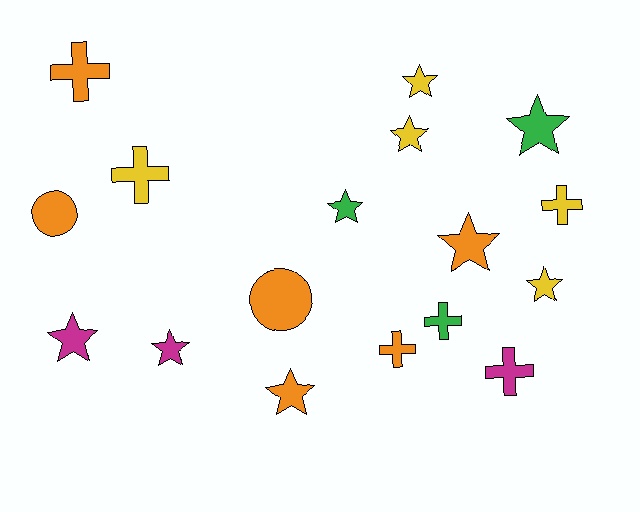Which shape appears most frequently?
Star, with 9 objects.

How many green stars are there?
There are 2 green stars.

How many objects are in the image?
There are 17 objects.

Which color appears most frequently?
Orange, with 6 objects.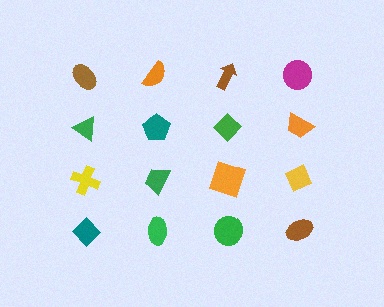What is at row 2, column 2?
A teal pentagon.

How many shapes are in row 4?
4 shapes.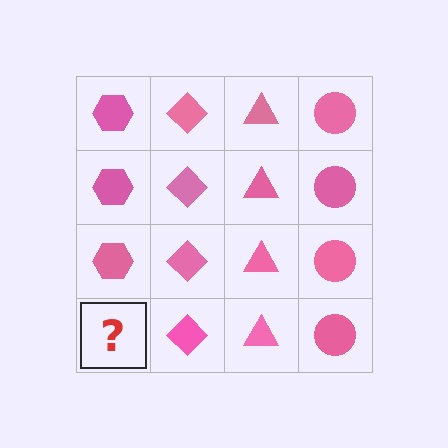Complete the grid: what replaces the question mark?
The question mark should be replaced with a pink hexagon.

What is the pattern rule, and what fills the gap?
The rule is that each column has a consistent shape. The gap should be filled with a pink hexagon.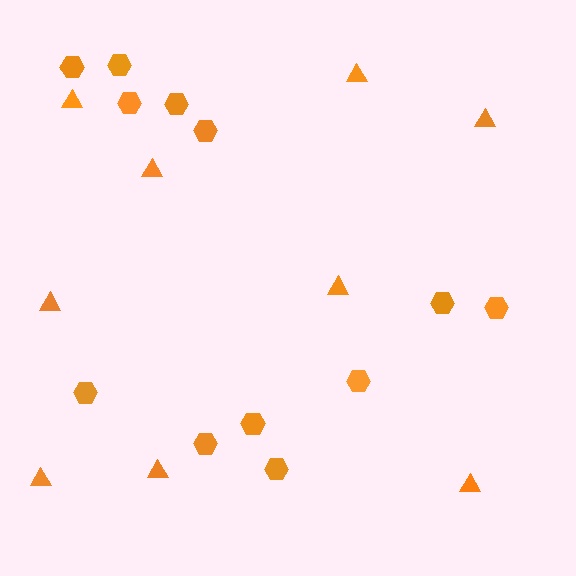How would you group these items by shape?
There are 2 groups: one group of triangles (9) and one group of hexagons (12).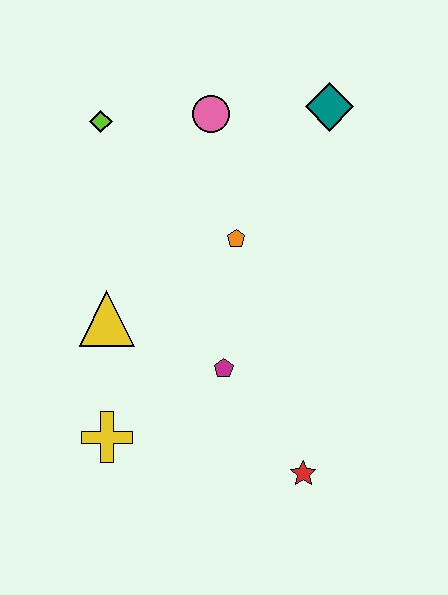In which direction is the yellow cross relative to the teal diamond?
The yellow cross is below the teal diamond.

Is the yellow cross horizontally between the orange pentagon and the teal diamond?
No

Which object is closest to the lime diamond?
The pink circle is closest to the lime diamond.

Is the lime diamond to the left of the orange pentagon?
Yes